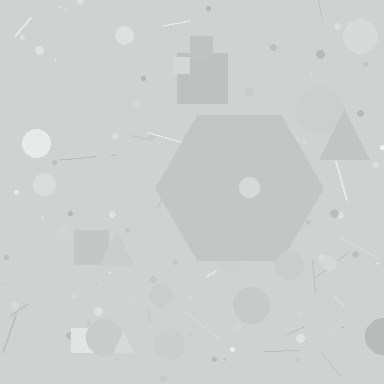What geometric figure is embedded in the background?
A hexagon is embedded in the background.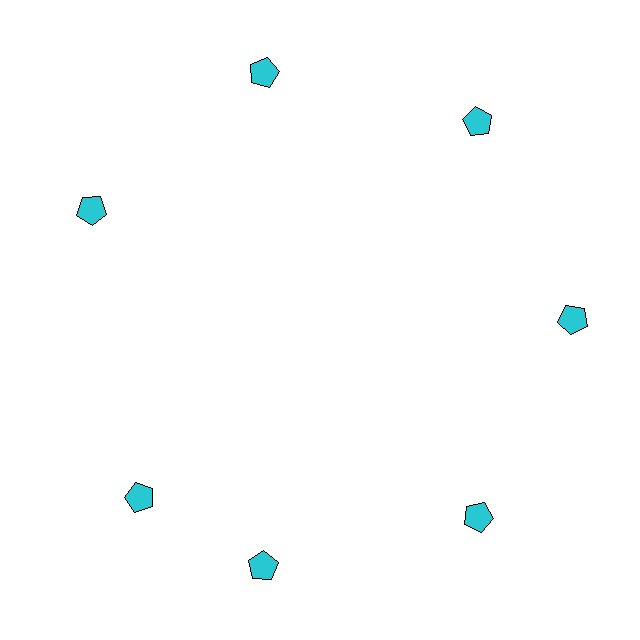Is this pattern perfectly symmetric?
No. The 7 cyan pentagons are arranged in a ring, but one element near the 8 o'clock position is rotated out of alignment along the ring, breaking the 7-fold rotational symmetry.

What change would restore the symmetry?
The symmetry would be restored by rotating it back into even spacing with its neighbors so that all 7 pentagons sit at equal angles and equal distance from the center.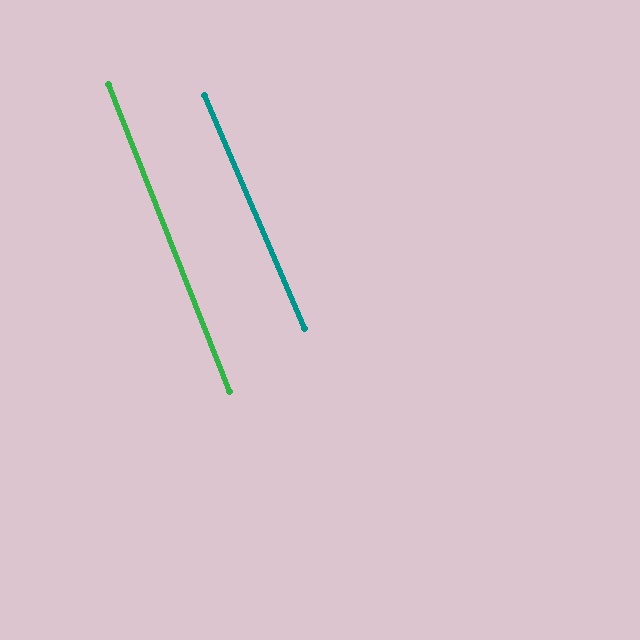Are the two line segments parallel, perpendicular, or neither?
Parallel — their directions differ by only 1.5°.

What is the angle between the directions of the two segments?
Approximately 2 degrees.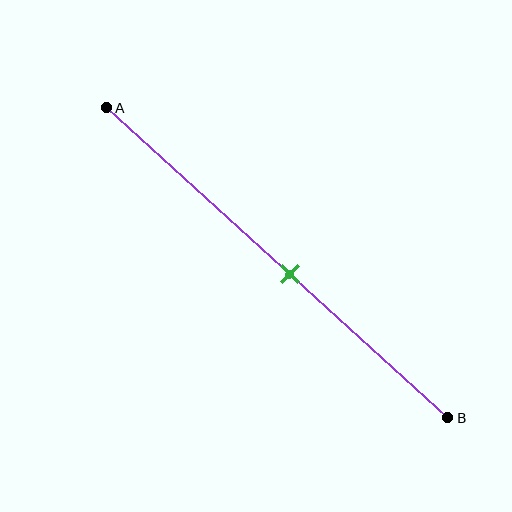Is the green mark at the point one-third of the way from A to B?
No, the mark is at about 55% from A, not at the 33% one-third point.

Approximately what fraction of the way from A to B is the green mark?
The green mark is approximately 55% of the way from A to B.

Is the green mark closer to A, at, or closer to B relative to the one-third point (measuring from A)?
The green mark is closer to point B than the one-third point of segment AB.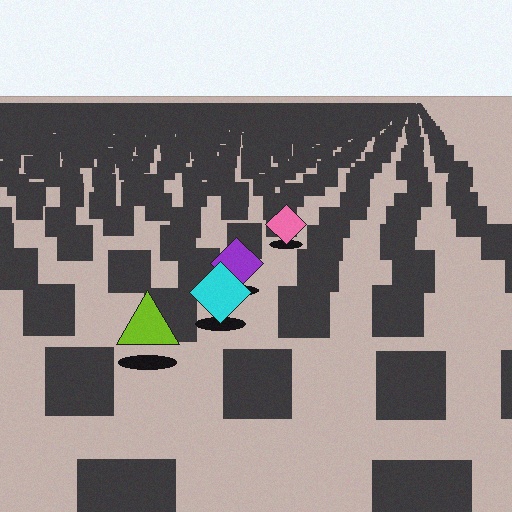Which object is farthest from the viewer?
The pink diamond is farthest from the viewer. It appears smaller and the ground texture around it is denser.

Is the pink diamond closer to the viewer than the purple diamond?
No. The purple diamond is closer — you can tell from the texture gradient: the ground texture is coarser near it.